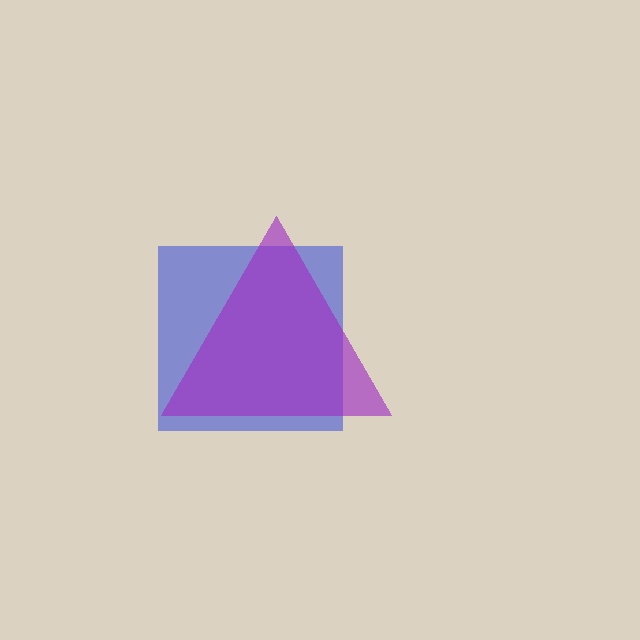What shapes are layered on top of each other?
The layered shapes are: a blue square, a purple triangle.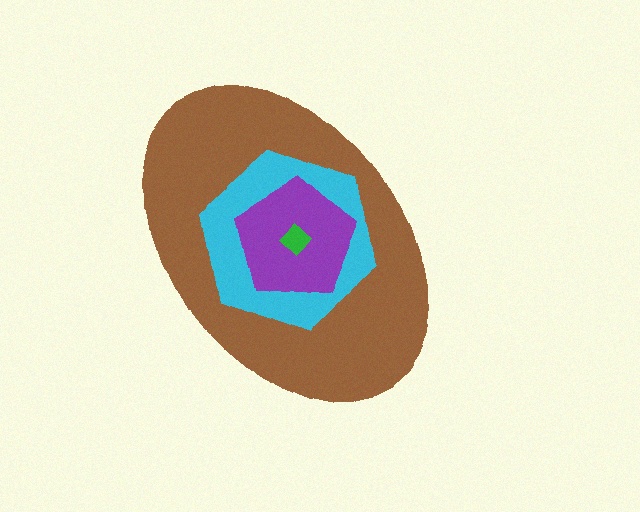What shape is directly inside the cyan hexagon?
The purple pentagon.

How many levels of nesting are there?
4.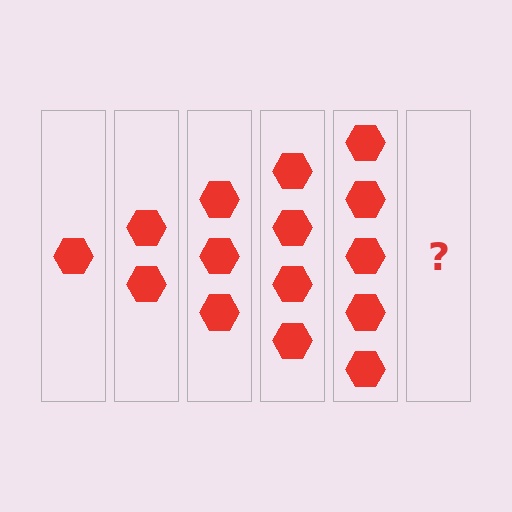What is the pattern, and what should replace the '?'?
The pattern is that each step adds one more hexagon. The '?' should be 6 hexagons.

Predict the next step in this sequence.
The next step is 6 hexagons.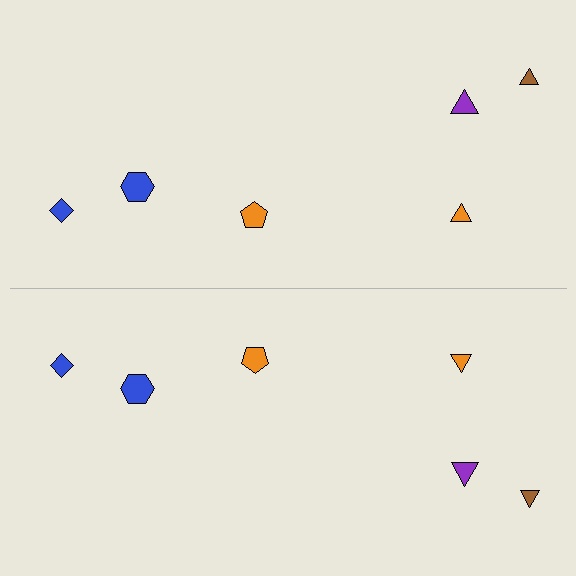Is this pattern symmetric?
Yes, this pattern has bilateral (reflection) symmetry.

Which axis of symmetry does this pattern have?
The pattern has a horizontal axis of symmetry running through the center of the image.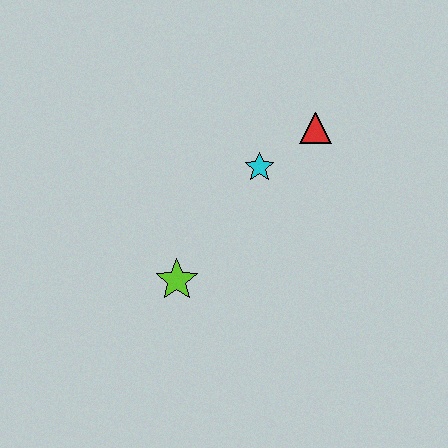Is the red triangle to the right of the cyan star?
Yes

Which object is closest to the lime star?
The cyan star is closest to the lime star.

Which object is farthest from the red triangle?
The lime star is farthest from the red triangle.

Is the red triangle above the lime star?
Yes